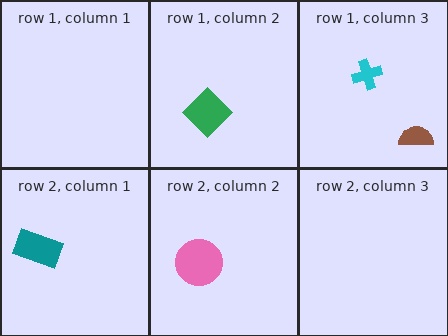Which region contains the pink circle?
The row 2, column 2 region.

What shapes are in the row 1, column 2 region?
The green diamond.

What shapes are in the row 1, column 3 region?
The brown semicircle, the cyan cross.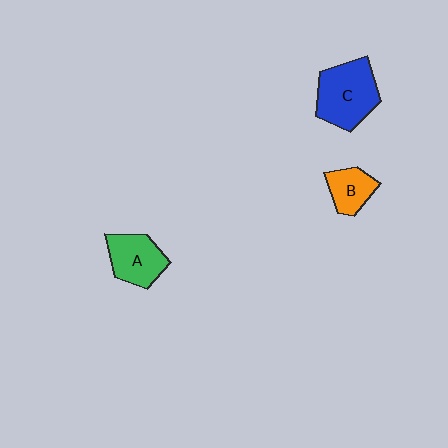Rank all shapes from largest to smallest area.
From largest to smallest: C (blue), A (green), B (orange).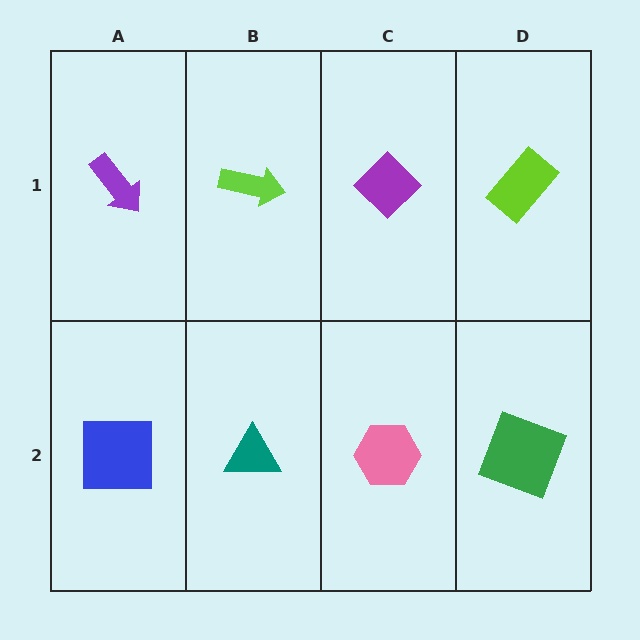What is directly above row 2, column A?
A purple arrow.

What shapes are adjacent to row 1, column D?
A green square (row 2, column D), a purple diamond (row 1, column C).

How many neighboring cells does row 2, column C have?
3.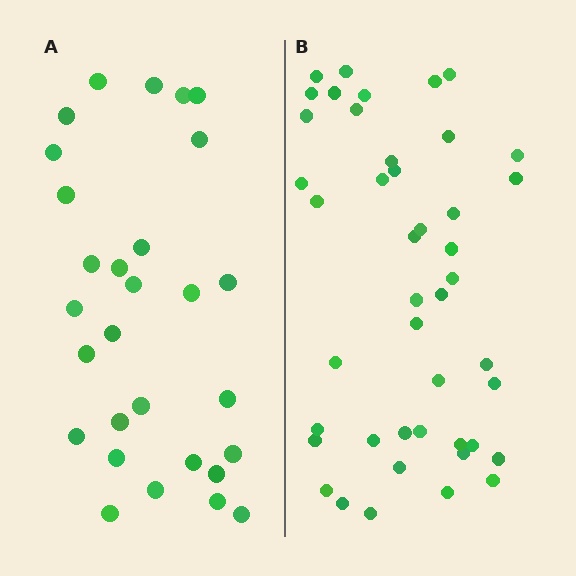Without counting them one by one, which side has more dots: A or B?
Region B (the right region) has more dots.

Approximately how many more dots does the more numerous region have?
Region B has approximately 15 more dots than region A.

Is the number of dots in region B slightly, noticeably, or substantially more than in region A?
Region B has substantially more. The ratio is roughly 1.5 to 1.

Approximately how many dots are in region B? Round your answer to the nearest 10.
About 40 dots. (The exact count is 44, which rounds to 40.)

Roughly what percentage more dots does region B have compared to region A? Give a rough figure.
About 50% more.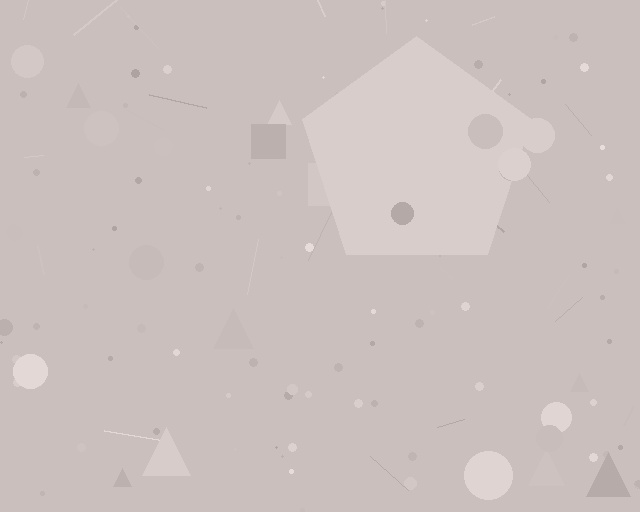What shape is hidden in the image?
A pentagon is hidden in the image.